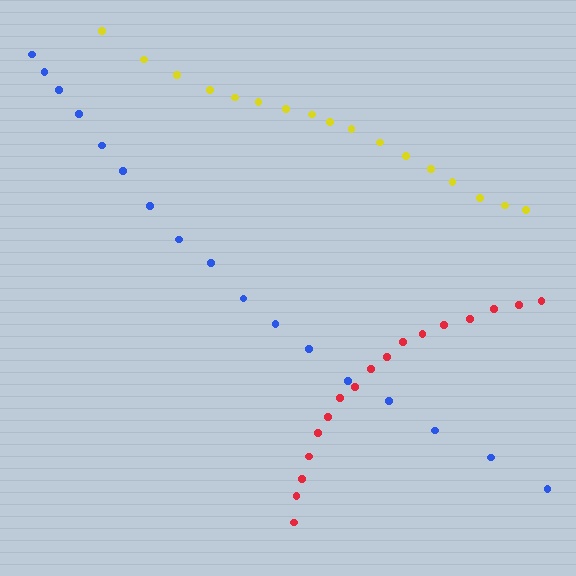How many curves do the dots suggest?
There are 3 distinct paths.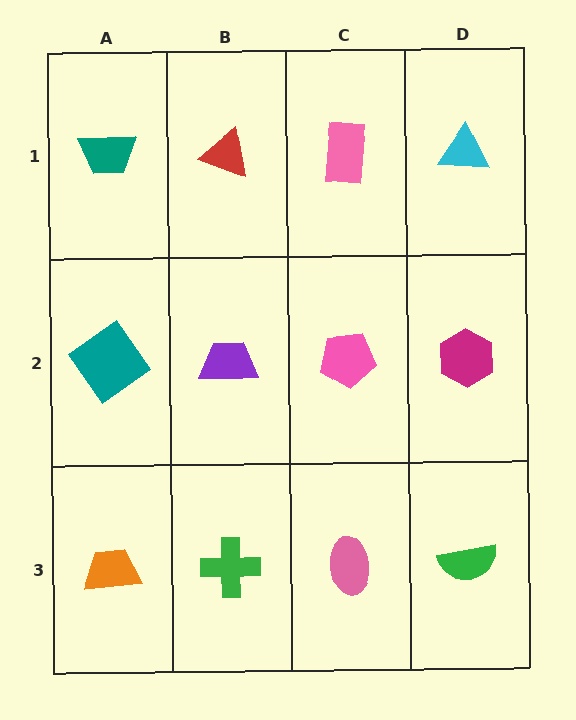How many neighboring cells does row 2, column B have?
4.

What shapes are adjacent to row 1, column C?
A pink pentagon (row 2, column C), a red triangle (row 1, column B), a cyan triangle (row 1, column D).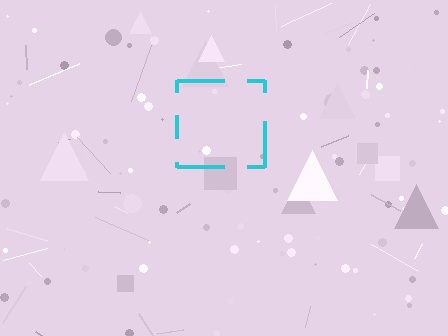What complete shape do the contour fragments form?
The contour fragments form a square.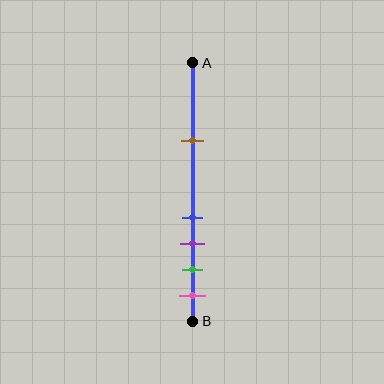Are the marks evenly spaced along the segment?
No, the marks are not evenly spaced.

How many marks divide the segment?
There are 5 marks dividing the segment.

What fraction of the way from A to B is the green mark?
The green mark is approximately 80% (0.8) of the way from A to B.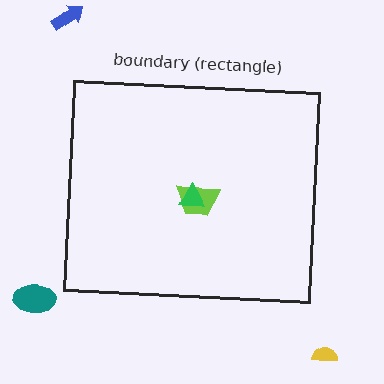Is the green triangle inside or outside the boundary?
Inside.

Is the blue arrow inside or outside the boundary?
Outside.